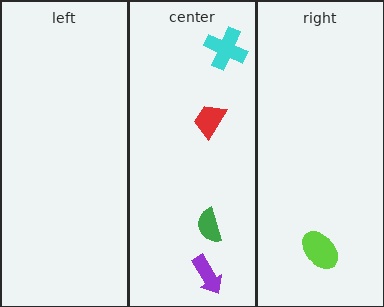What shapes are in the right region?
The lime ellipse.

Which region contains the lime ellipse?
The right region.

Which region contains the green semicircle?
The center region.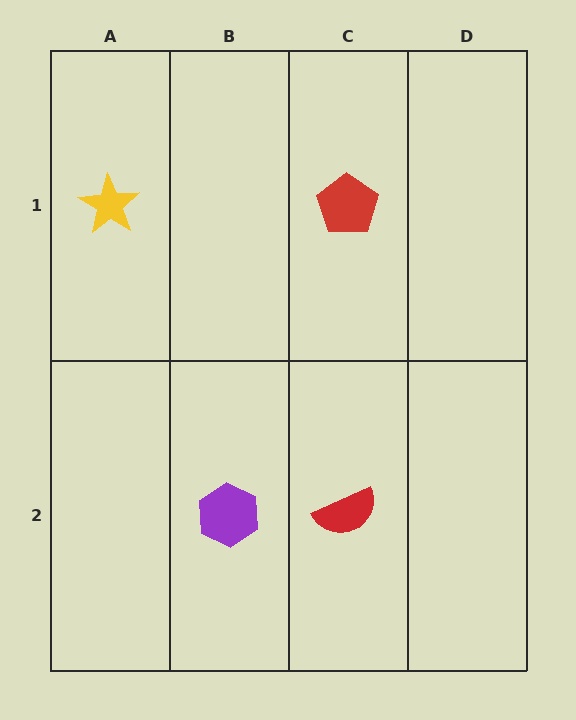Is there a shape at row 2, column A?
No, that cell is empty.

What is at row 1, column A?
A yellow star.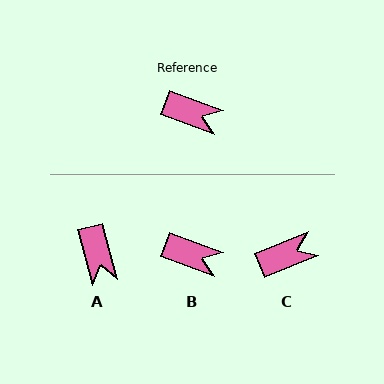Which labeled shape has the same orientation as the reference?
B.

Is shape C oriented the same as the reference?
No, it is off by about 43 degrees.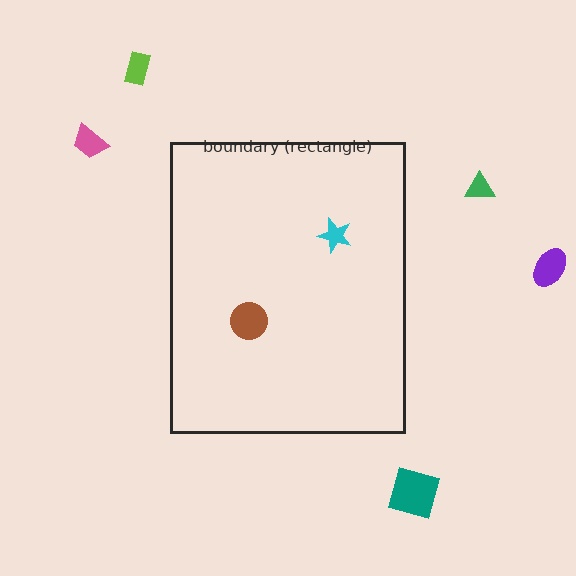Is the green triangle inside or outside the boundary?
Outside.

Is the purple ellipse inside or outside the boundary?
Outside.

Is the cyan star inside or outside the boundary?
Inside.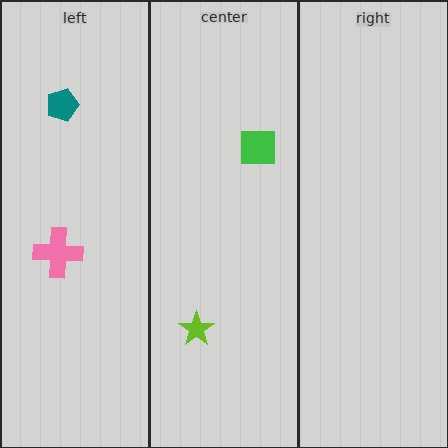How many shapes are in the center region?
2.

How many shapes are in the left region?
2.